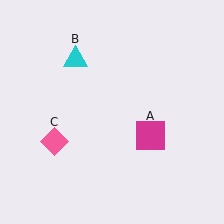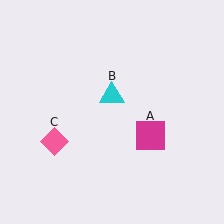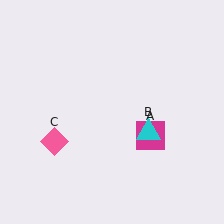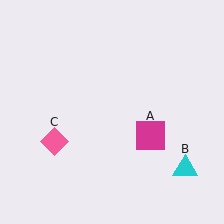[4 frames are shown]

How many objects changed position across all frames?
1 object changed position: cyan triangle (object B).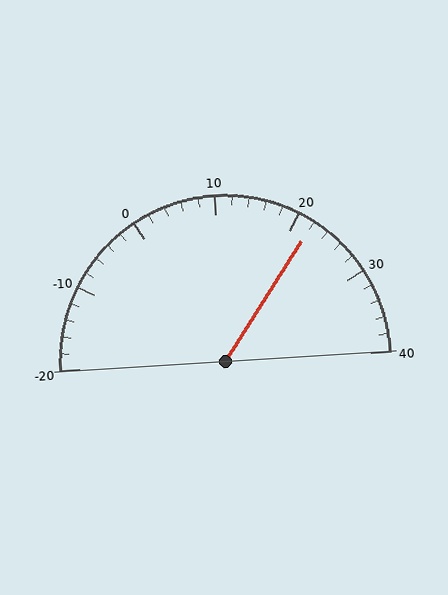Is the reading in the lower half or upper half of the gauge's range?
The reading is in the upper half of the range (-20 to 40).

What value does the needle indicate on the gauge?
The needle indicates approximately 22.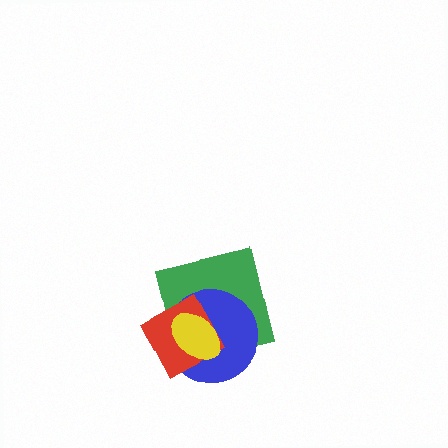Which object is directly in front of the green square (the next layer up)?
The blue circle is directly in front of the green square.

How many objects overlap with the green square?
3 objects overlap with the green square.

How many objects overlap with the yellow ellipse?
3 objects overlap with the yellow ellipse.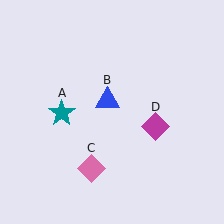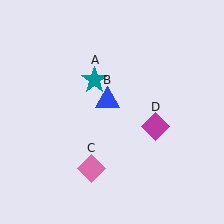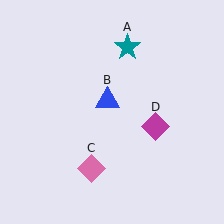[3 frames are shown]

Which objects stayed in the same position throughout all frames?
Blue triangle (object B) and pink diamond (object C) and magenta diamond (object D) remained stationary.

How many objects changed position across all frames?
1 object changed position: teal star (object A).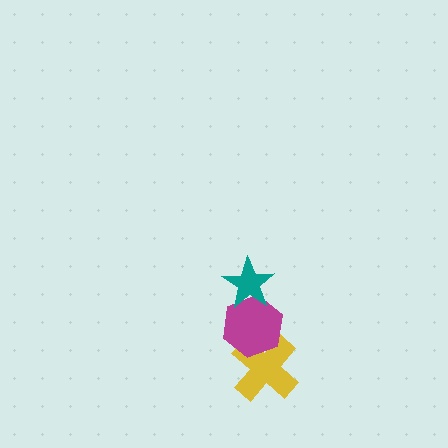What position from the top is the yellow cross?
The yellow cross is 3rd from the top.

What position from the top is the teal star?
The teal star is 1st from the top.